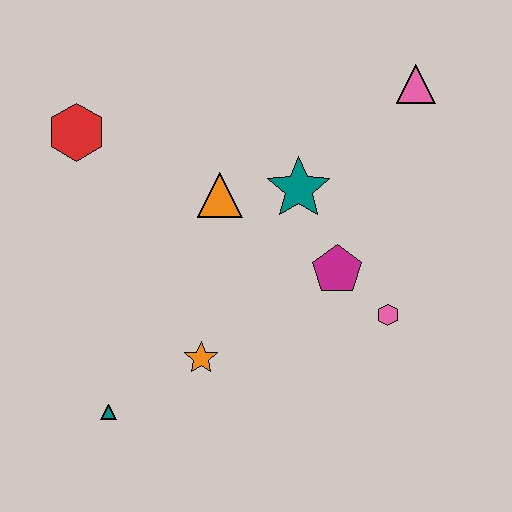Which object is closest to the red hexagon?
The orange triangle is closest to the red hexagon.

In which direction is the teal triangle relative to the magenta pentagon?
The teal triangle is to the left of the magenta pentagon.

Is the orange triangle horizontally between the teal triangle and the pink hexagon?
Yes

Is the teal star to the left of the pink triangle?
Yes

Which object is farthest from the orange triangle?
The teal triangle is farthest from the orange triangle.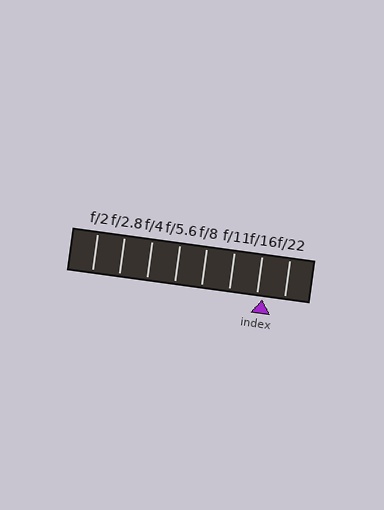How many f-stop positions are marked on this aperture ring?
There are 8 f-stop positions marked.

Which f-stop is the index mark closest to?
The index mark is closest to f/16.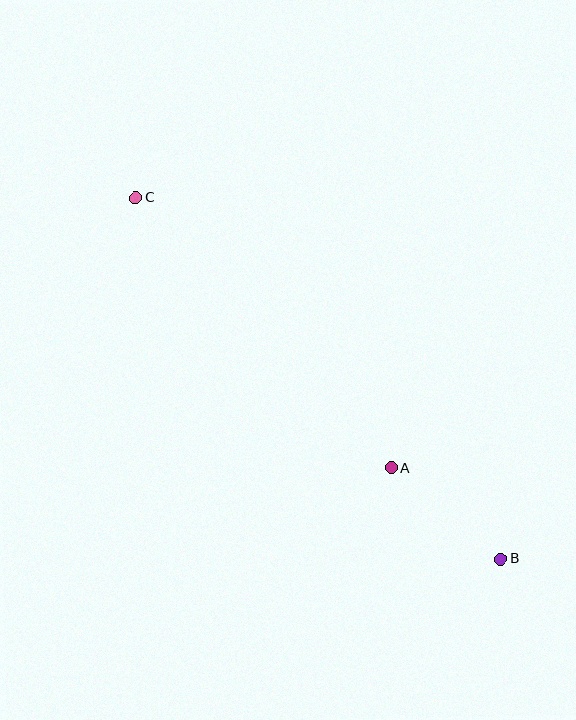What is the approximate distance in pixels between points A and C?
The distance between A and C is approximately 372 pixels.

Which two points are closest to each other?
Points A and B are closest to each other.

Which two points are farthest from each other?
Points B and C are farthest from each other.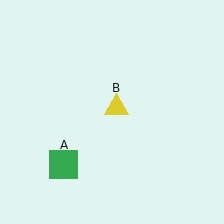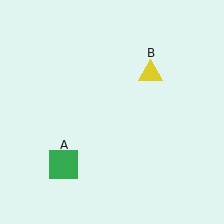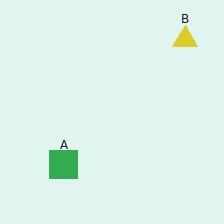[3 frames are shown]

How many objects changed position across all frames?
1 object changed position: yellow triangle (object B).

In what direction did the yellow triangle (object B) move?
The yellow triangle (object B) moved up and to the right.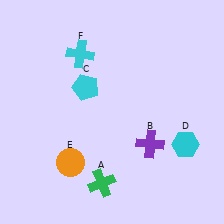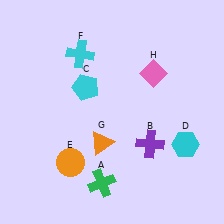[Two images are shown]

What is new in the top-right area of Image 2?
A pink diamond (H) was added in the top-right area of Image 2.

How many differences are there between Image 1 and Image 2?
There are 2 differences between the two images.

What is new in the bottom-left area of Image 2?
An orange triangle (G) was added in the bottom-left area of Image 2.